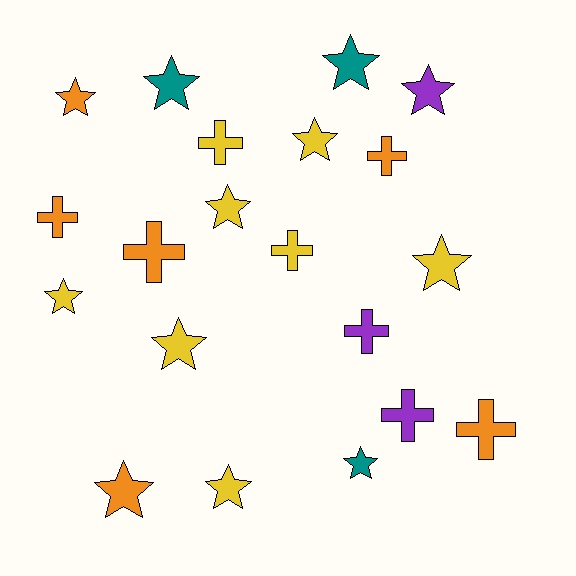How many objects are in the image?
There are 20 objects.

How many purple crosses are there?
There are 2 purple crosses.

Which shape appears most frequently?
Star, with 12 objects.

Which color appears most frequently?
Yellow, with 8 objects.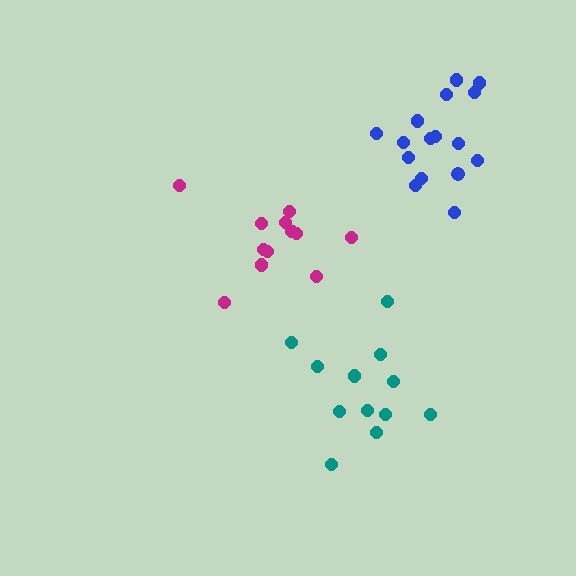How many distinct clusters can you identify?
There are 3 distinct clusters.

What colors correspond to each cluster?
The clusters are colored: teal, blue, magenta.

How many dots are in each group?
Group 1: 12 dots, Group 2: 16 dots, Group 3: 12 dots (40 total).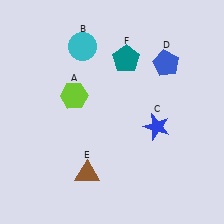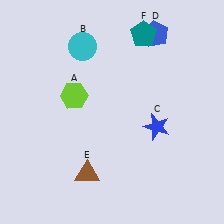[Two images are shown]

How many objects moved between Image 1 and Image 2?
2 objects moved between the two images.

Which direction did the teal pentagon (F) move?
The teal pentagon (F) moved up.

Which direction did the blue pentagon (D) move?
The blue pentagon (D) moved up.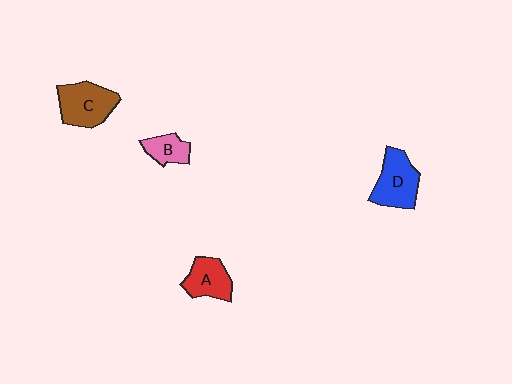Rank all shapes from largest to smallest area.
From largest to smallest: C (brown), D (blue), A (red), B (pink).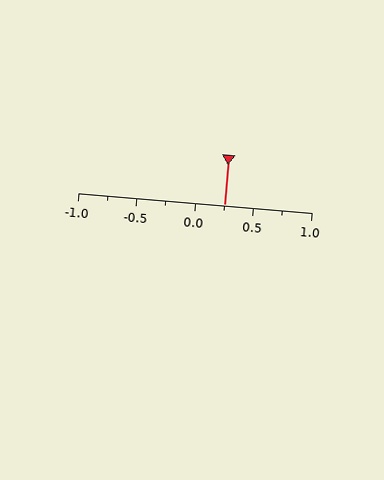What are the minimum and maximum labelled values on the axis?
The axis runs from -1.0 to 1.0.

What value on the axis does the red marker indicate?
The marker indicates approximately 0.25.